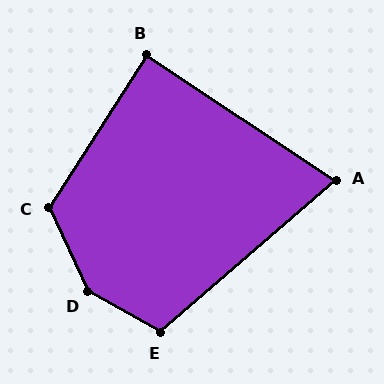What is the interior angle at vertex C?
Approximately 122 degrees (obtuse).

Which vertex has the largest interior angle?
D, at approximately 144 degrees.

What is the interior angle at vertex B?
Approximately 89 degrees (approximately right).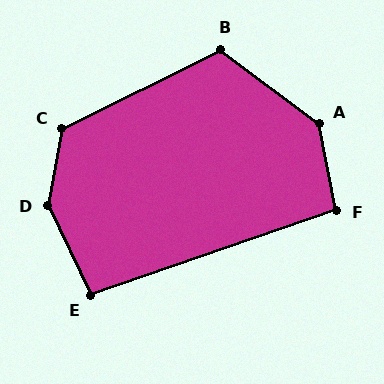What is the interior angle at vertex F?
Approximately 99 degrees (obtuse).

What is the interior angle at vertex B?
Approximately 117 degrees (obtuse).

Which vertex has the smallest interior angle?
E, at approximately 96 degrees.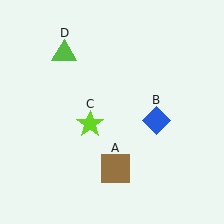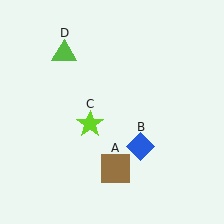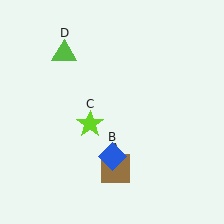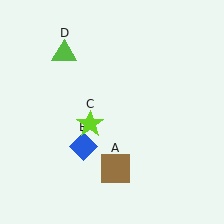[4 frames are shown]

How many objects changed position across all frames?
1 object changed position: blue diamond (object B).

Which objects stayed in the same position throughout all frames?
Brown square (object A) and lime star (object C) and lime triangle (object D) remained stationary.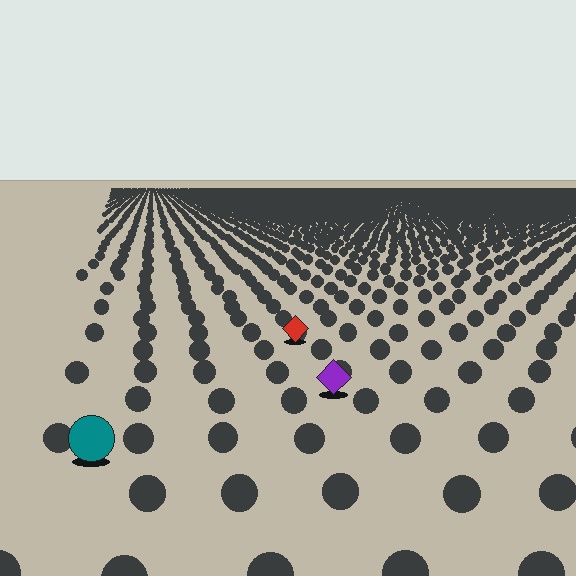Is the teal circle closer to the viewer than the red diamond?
Yes. The teal circle is closer — you can tell from the texture gradient: the ground texture is coarser near it.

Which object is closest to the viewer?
The teal circle is closest. The texture marks near it are larger and more spread out.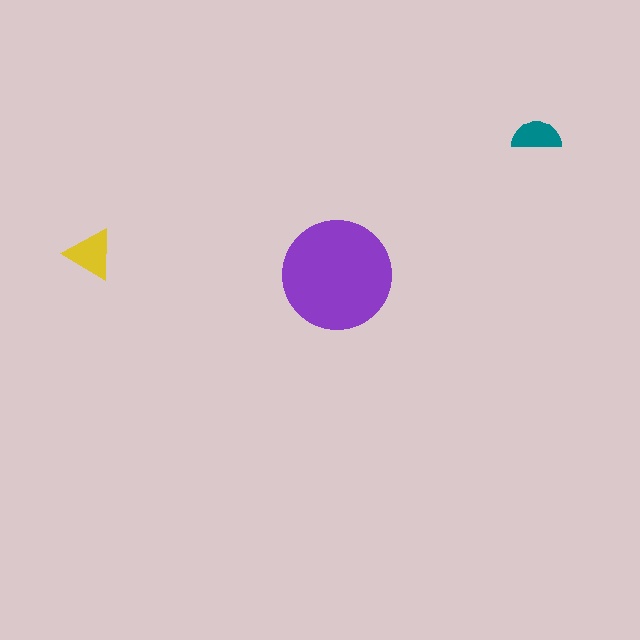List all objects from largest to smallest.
The purple circle, the yellow triangle, the teal semicircle.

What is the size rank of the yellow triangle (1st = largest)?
2nd.